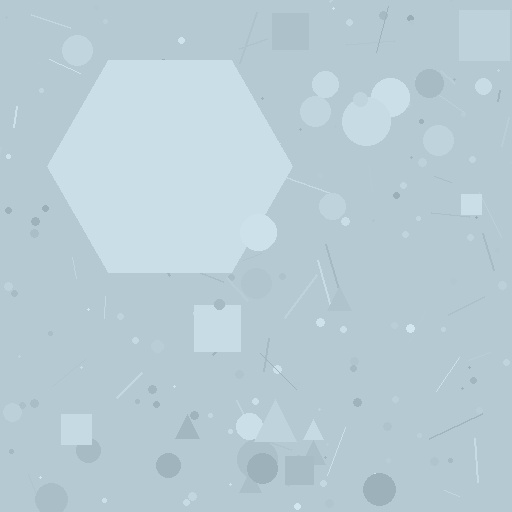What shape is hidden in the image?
A hexagon is hidden in the image.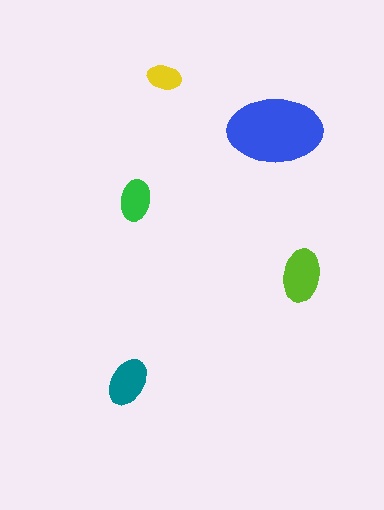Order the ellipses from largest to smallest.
the blue one, the lime one, the teal one, the green one, the yellow one.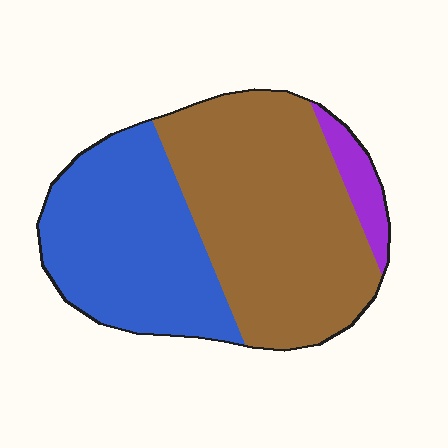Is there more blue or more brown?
Brown.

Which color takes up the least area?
Purple, at roughly 5%.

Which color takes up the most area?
Brown, at roughly 55%.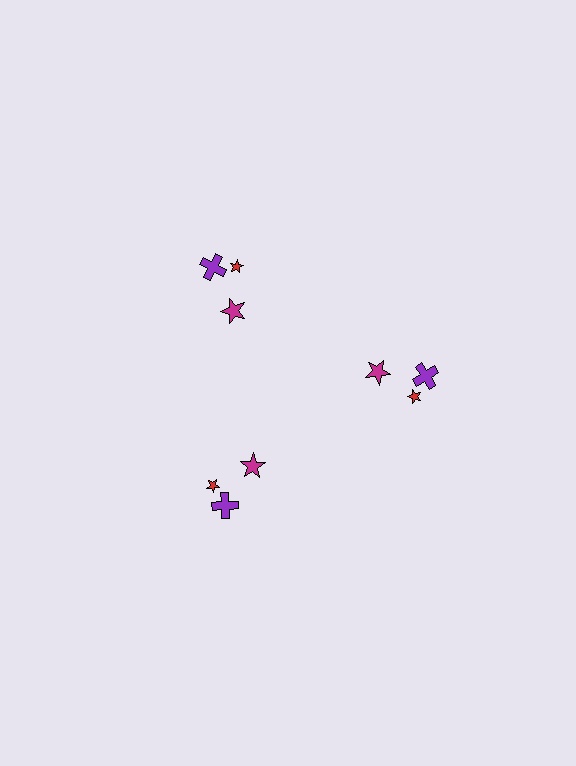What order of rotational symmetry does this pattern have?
This pattern has 3-fold rotational symmetry.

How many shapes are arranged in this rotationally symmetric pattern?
There are 9 shapes, arranged in 3 groups of 3.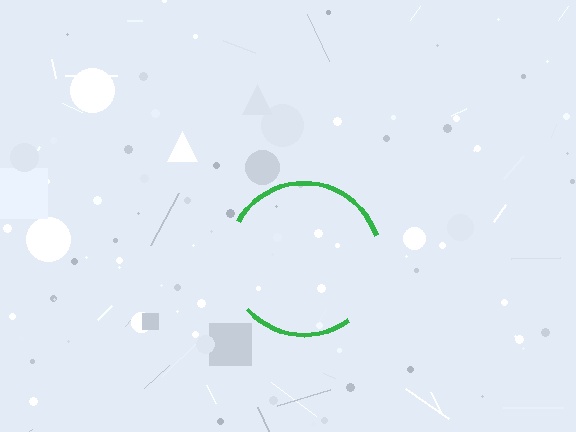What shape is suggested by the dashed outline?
The dashed outline suggests a circle.